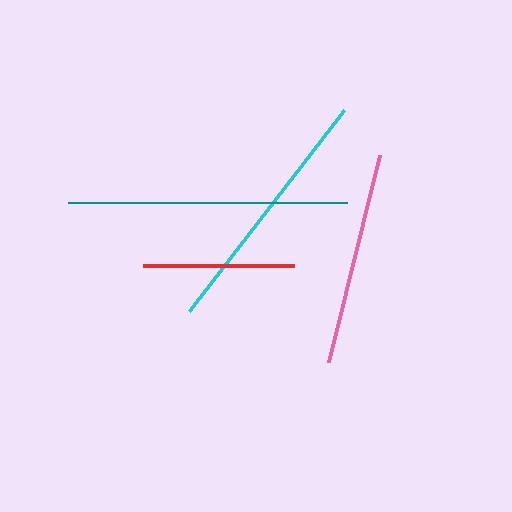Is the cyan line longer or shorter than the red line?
The cyan line is longer than the red line.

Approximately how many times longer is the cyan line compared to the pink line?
The cyan line is approximately 1.2 times the length of the pink line.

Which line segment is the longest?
The teal line is the longest at approximately 279 pixels.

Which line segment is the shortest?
The red line is the shortest at approximately 151 pixels.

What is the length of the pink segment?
The pink segment is approximately 213 pixels long.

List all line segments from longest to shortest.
From longest to shortest: teal, cyan, pink, red.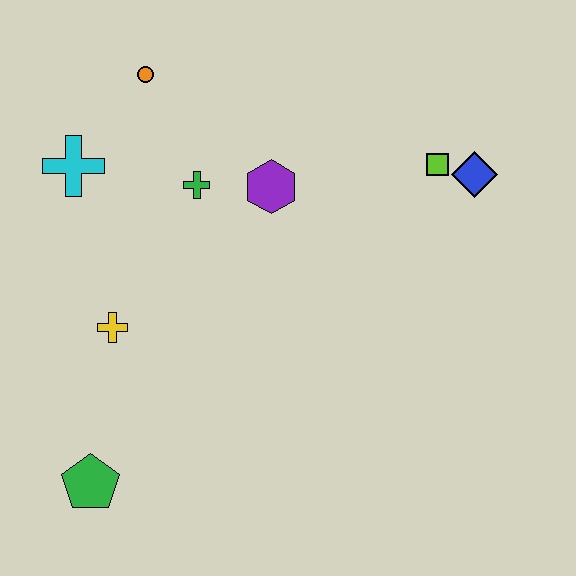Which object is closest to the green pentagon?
The yellow cross is closest to the green pentagon.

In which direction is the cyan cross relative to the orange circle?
The cyan cross is below the orange circle.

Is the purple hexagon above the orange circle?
No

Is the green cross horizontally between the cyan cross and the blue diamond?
Yes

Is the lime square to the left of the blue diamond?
Yes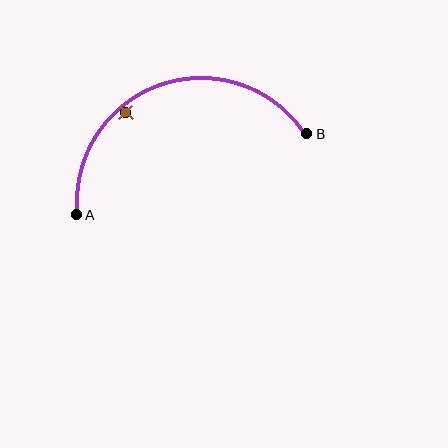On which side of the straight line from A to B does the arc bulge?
The arc bulges above the straight line connecting A and B.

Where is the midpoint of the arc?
The arc midpoint is the point on the curve farthest from the straight line joining A and B. It sits above that line.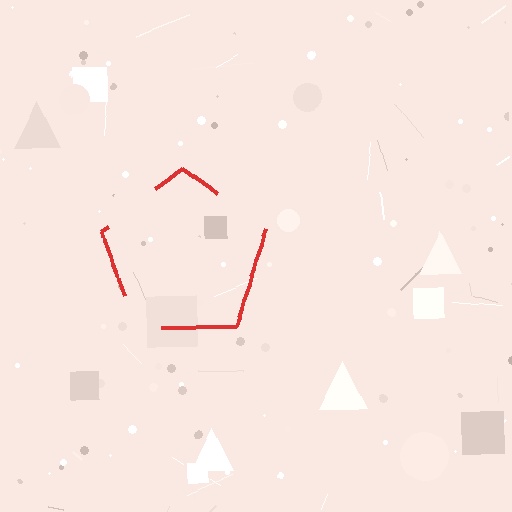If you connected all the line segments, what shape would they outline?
They would outline a pentagon.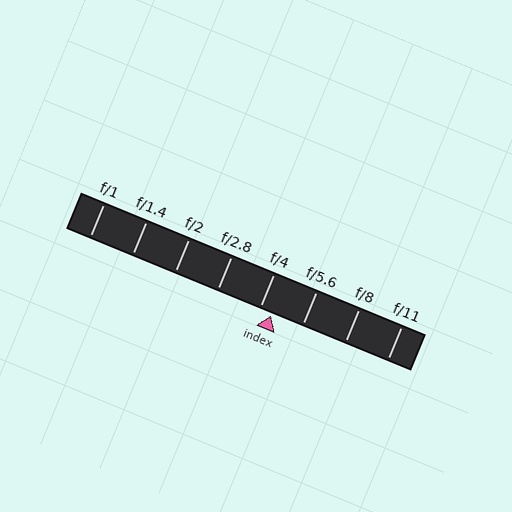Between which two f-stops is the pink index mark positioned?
The index mark is between f/4 and f/5.6.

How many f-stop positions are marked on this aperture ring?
There are 8 f-stop positions marked.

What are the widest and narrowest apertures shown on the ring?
The widest aperture shown is f/1 and the narrowest is f/11.